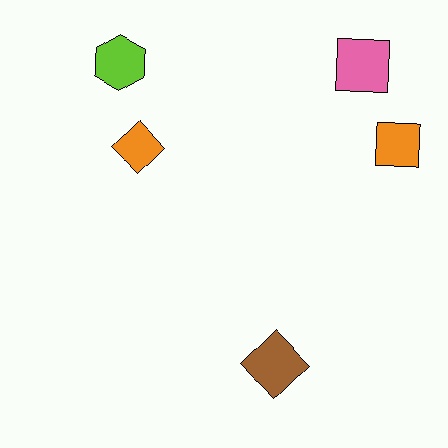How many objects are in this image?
There are 5 objects.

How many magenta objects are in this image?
There are no magenta objects.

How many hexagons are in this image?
There is 1 hexagon.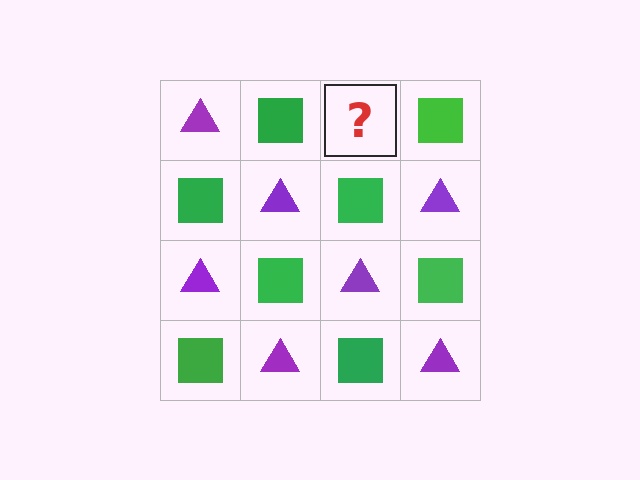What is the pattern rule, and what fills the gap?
The rule is that it alternates purple triangle and green square in a checkerboard pattern. The gap should be filled with a purple triangle.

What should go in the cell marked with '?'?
The missing cell should contain a purple triangle.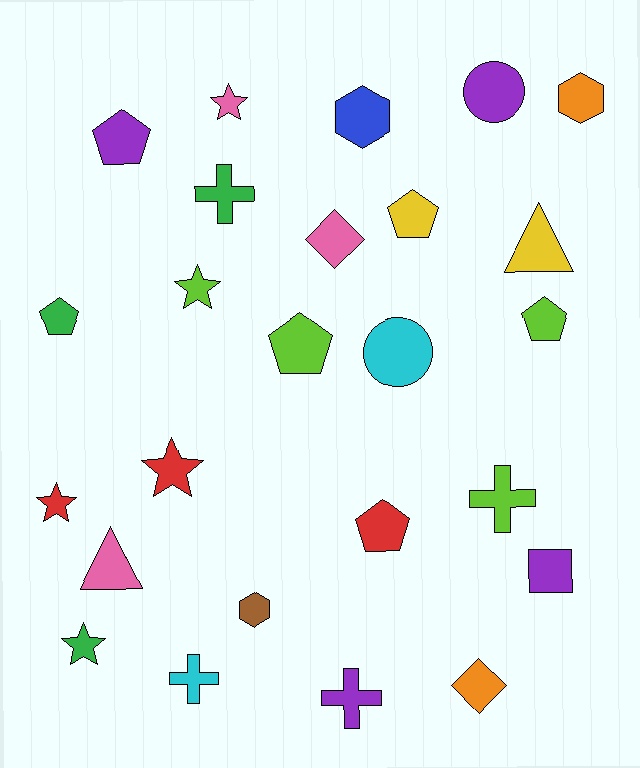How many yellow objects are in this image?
There are 2 yellow objects.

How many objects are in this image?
There are 25 objects.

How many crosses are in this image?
There are 4 crosses.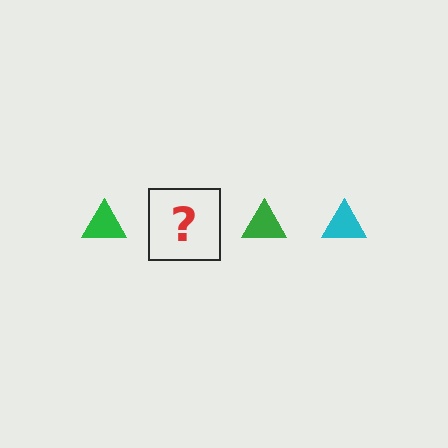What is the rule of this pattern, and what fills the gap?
The rule is that the pattern cycles through green, cyan triangles. The gap should be filled with a cyan triangle.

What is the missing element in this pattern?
The missing element is a cyan triangle.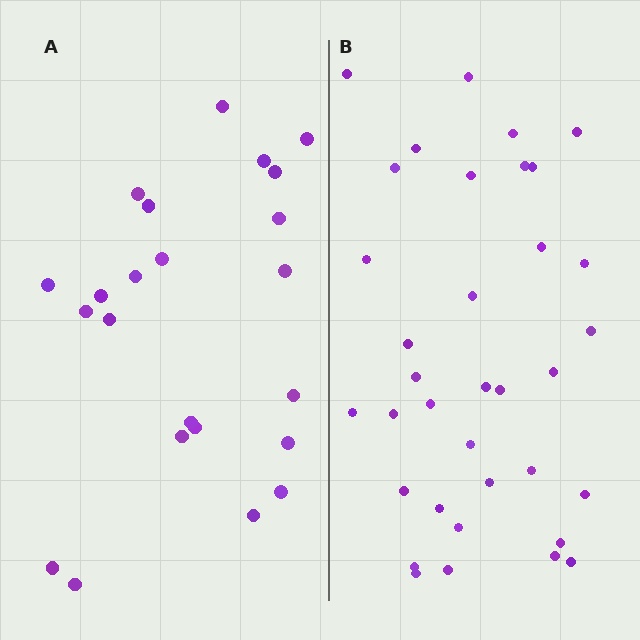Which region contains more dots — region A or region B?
Region B (the right region) has more dots.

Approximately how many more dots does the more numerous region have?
Region B has roughly 12 or so more dots than region A.